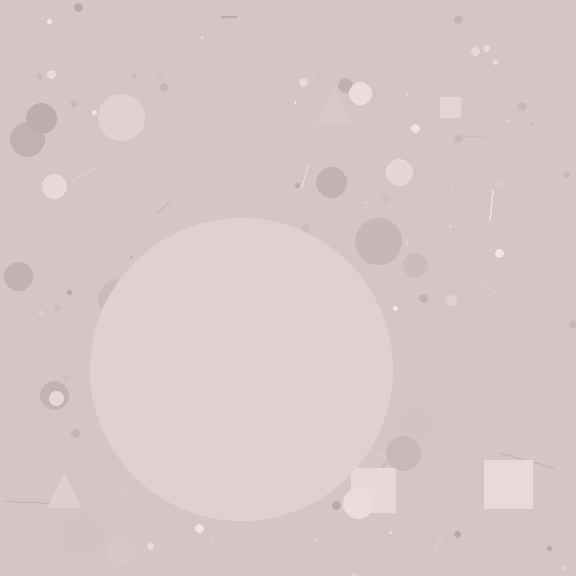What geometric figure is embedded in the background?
A circle is embedded in the background.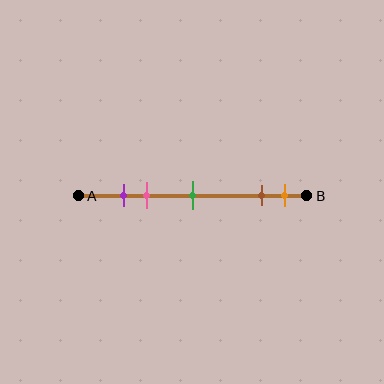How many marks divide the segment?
There are 5 marks dividing the segment.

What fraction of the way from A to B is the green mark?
The green mark is approximately 50% (0.5) of the way from A to B.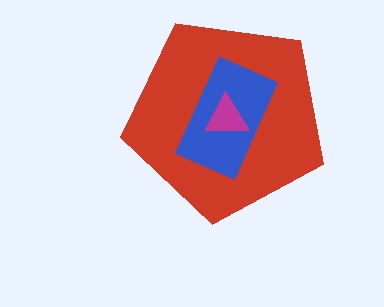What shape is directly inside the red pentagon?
The blue rectangle.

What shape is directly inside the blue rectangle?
The magenta triangle.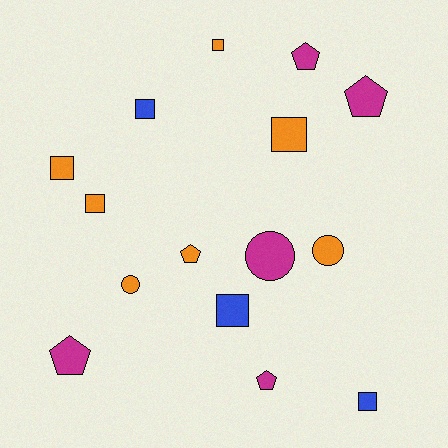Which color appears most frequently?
Orange, with 7 objects.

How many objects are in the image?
There are 15 objects.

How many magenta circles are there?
There is 1 magenta circle.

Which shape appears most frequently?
Square, with 7 objects.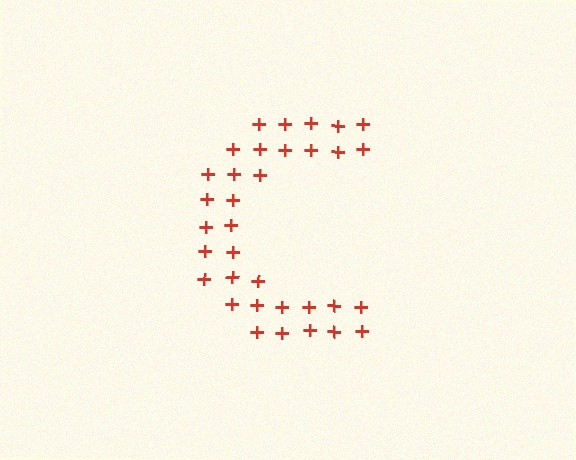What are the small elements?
The small elements are plus signs.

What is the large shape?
The large shape is the letter C.